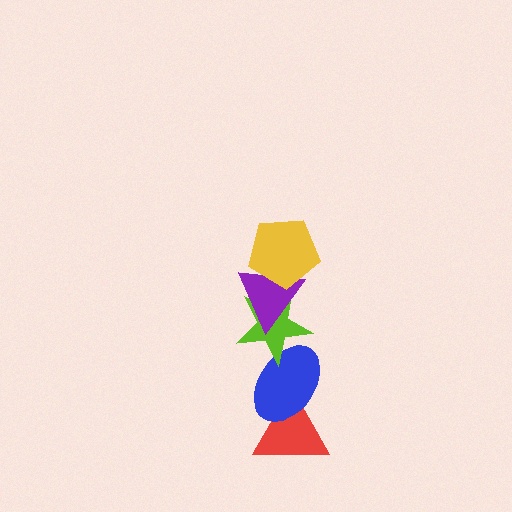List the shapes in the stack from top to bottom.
From top to bottom: the yellow pentagon, the purple triangle, the lime star, the blue ellipse, the red triangle.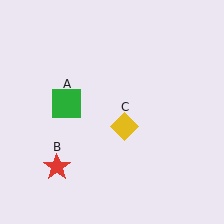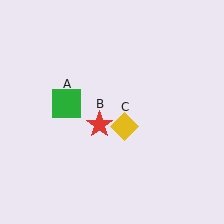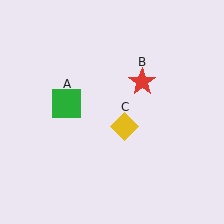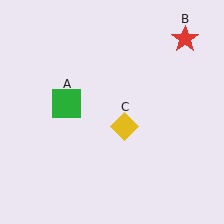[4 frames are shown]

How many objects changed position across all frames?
1 object changed position: red star (object B).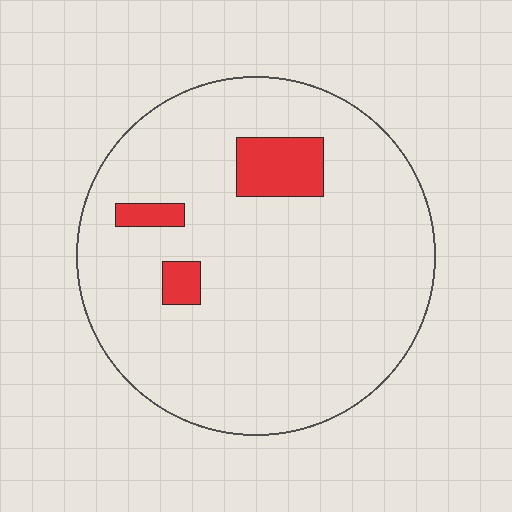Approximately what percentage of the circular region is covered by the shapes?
Approximately 10%.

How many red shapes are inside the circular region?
3.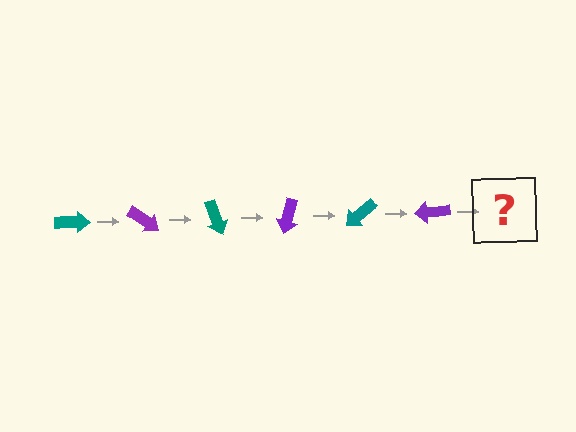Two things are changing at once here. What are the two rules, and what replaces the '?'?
The two rules are that it rotates 35 degrees each step and the color cycles through teal and purple. The '?' should be a teal arrow, rotated 210 degrees from the start.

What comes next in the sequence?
The next element should be a teal arrow, rotated 210 degrees from the start.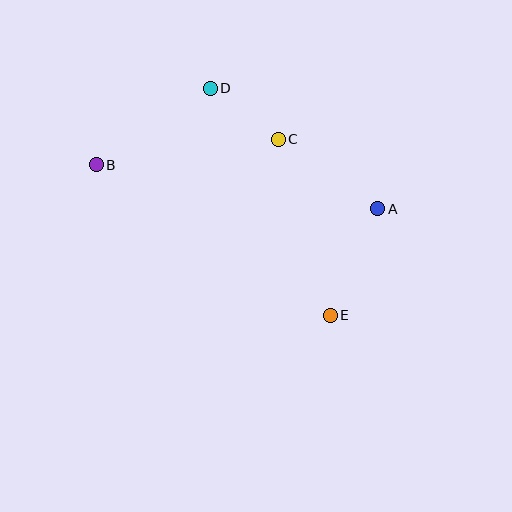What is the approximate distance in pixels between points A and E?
The distance between A and E is approximately 117 pixels.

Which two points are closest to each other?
Points C and D are closest to each other.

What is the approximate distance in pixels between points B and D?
The distance between B and D is approximately 137 pixels.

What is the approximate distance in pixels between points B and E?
The distance between B and E is approximately 278 pixels.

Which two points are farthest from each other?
Points A and B are farthest from each other.